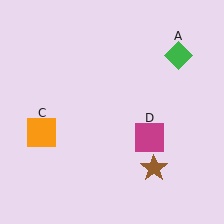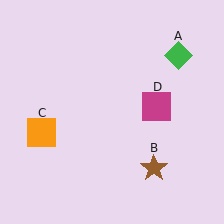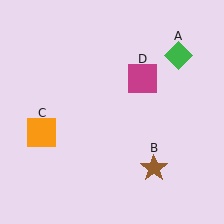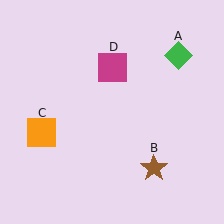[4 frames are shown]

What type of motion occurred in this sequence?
The magenta square (object D) rotated counterclockwise around the center of the scene.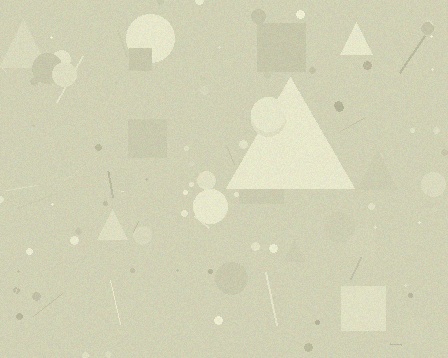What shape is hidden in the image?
A triangle is hidden in the image.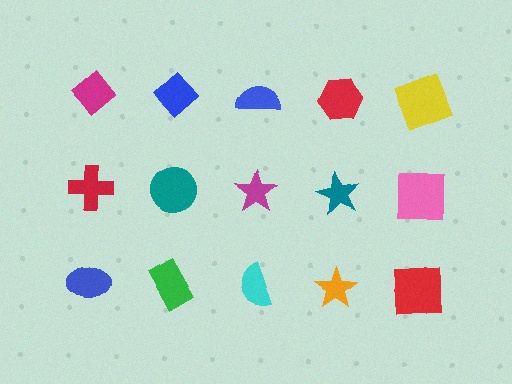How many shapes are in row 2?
5 shapes.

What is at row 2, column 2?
A teal circle.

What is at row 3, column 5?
A red square.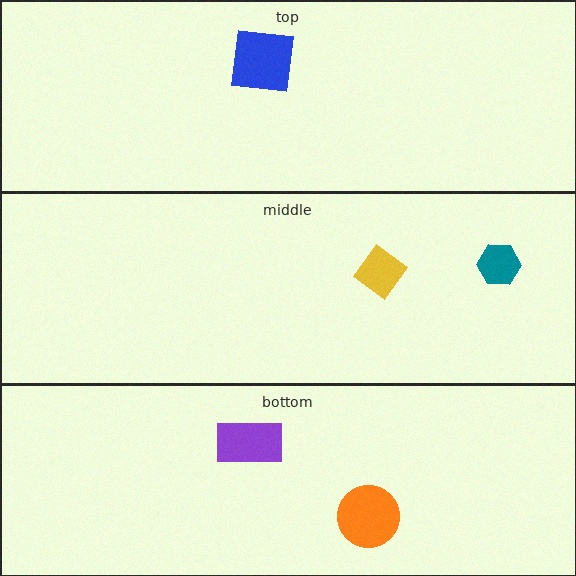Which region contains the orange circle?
The bottom region.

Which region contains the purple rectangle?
The bottom region.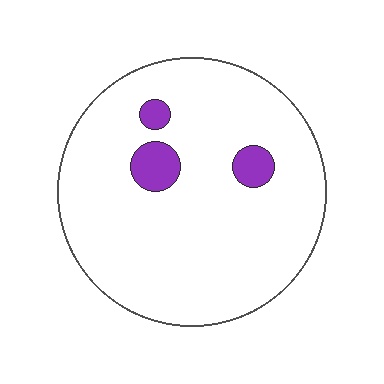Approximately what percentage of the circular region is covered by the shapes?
Approximately 5%.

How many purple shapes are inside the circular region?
3.